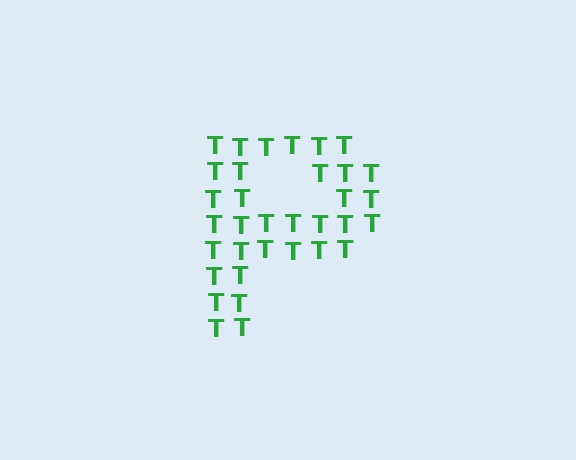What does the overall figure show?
The overall figure shows the letter P.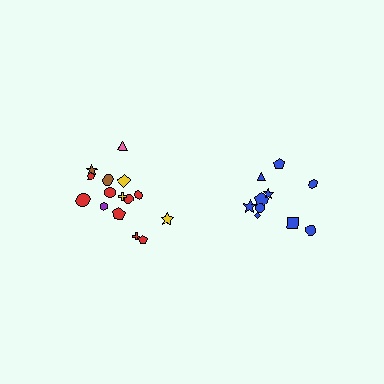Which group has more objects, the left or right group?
The left group.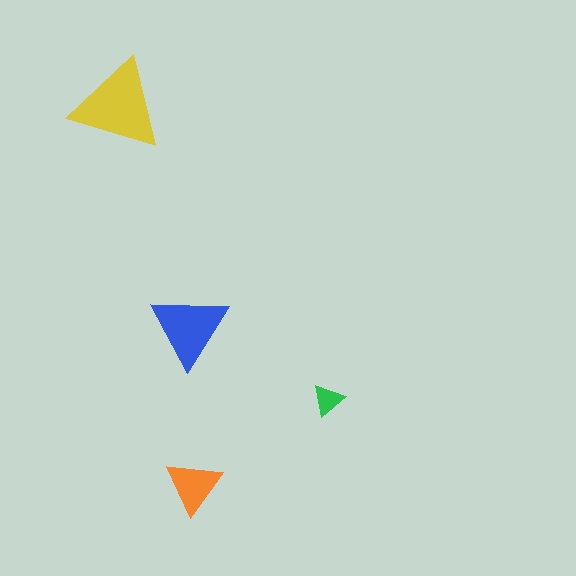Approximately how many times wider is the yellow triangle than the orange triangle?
About 1.5 times wider.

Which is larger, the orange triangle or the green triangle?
The orange one.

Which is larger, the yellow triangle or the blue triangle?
The yellow one.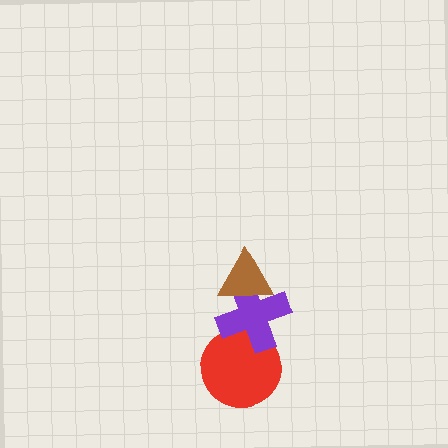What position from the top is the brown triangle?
The brown triangle is 1st from the top.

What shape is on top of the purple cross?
The brown triangle is on top of the purple cross.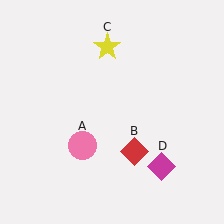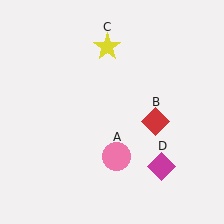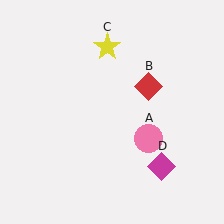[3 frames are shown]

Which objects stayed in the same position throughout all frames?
Yellow star (object C) and magenta diamond (object D) remained stationary.